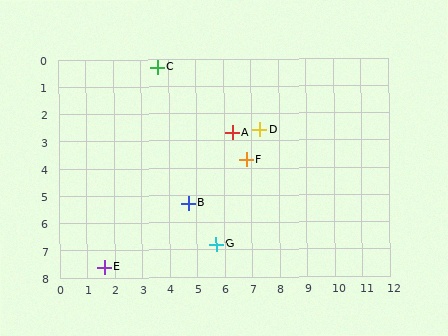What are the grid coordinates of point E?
Point E is at approximately (1.6, 7.6).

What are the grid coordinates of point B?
Point B is at approximately (4.7, 5.3).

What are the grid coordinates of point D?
Point D is at approximately (7.3, 2.6).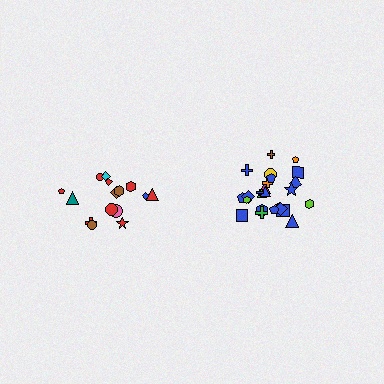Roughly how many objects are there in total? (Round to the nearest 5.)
Roughly 40 objects in total.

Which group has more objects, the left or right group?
The right group.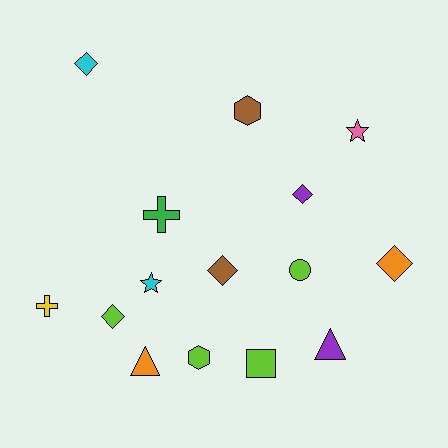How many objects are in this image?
There are 15 objects.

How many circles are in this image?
There is 1 circle.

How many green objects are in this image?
There is 1 green object.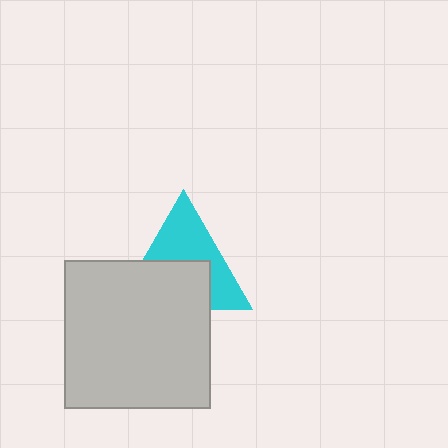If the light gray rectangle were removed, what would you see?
You would see the complete cyan triangle.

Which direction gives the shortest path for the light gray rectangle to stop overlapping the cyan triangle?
Moving down gives the shortest separation.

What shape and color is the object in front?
The object in front is a light gray rectangle.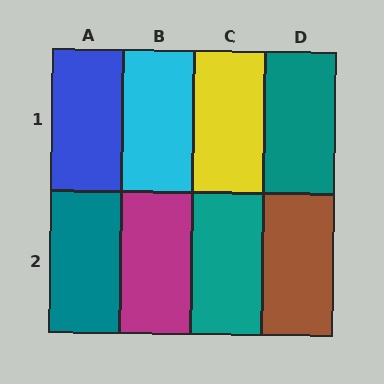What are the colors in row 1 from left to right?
Blue, cyan, yellow, teal.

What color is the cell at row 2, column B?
Magenta.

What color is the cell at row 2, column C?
Teal.